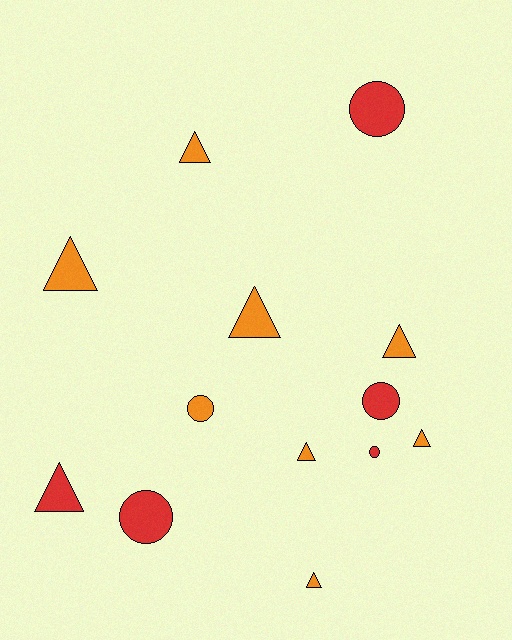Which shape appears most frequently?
Triangle, with 8 objects.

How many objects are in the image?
There are 13 objects.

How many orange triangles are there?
There are 7 orange triangles.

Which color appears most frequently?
Orange, with 8 objects.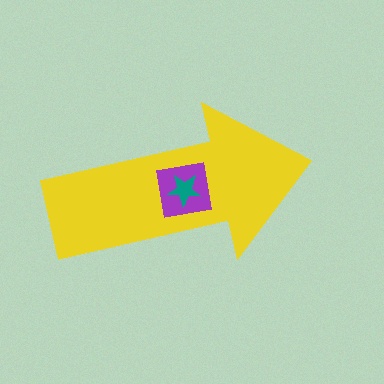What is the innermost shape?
The teal star.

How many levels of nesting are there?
3.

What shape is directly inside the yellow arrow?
The purple square.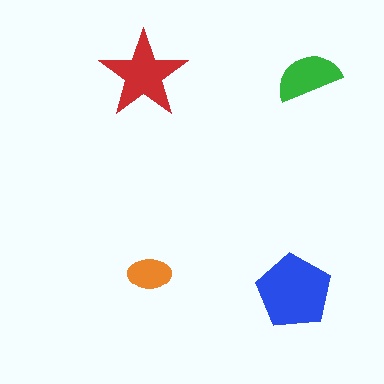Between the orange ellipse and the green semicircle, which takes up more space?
The green semicircle.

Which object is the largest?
The blue pentagon.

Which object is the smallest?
The orange ellipse.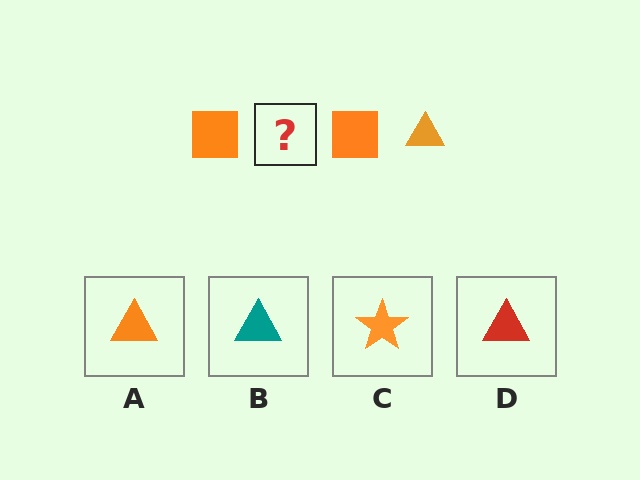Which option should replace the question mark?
Option A.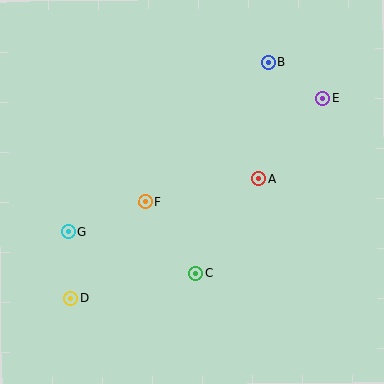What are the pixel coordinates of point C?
Point C is at (196, 273).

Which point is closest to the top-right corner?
Point E is closest to the top-right corner.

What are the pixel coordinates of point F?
Point F is at (145, 202).